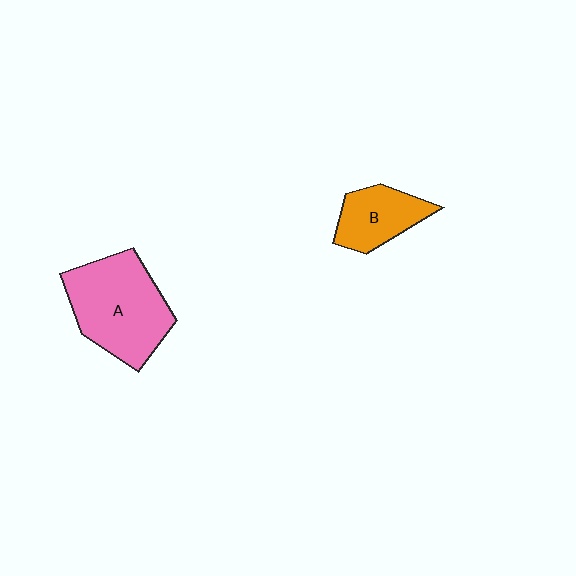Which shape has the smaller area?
Shape B (orange).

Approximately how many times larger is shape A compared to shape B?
Approximately 1.9 times.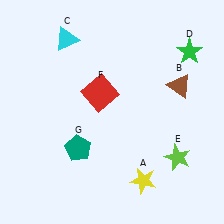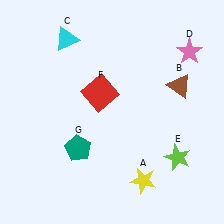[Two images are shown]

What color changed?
The star (D) changed from green in Image 1 to pink in Image 2.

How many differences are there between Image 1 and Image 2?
There is 1 difference between the two images.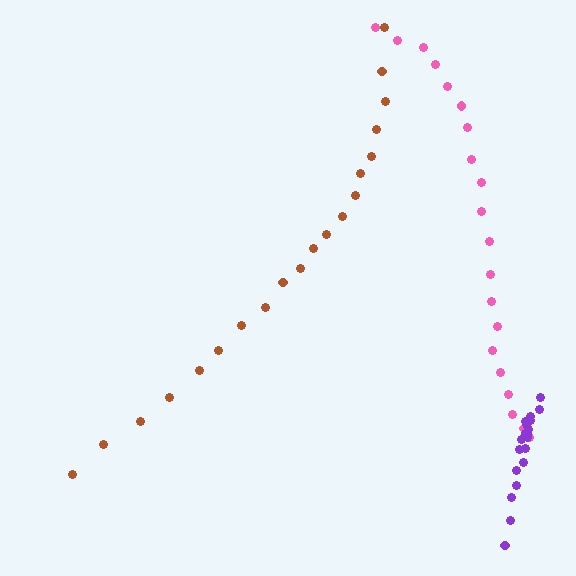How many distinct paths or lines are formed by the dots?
There are 3 distinct paths.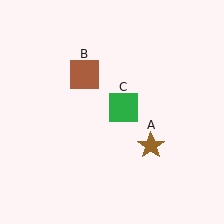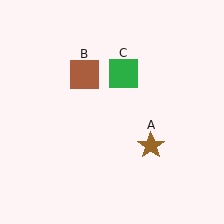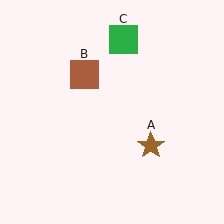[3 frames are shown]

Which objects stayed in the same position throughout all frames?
Brown star (object A) and brown square (object B) remained stationary.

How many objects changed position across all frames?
1 object changed position: green square (object C).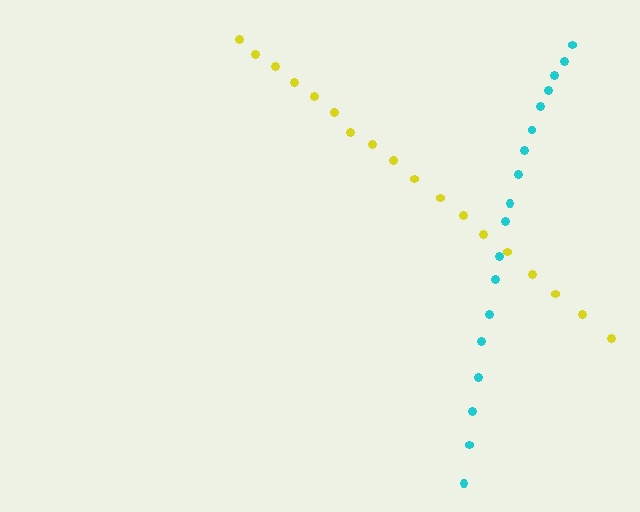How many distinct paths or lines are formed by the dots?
There are 2 distinct paths.